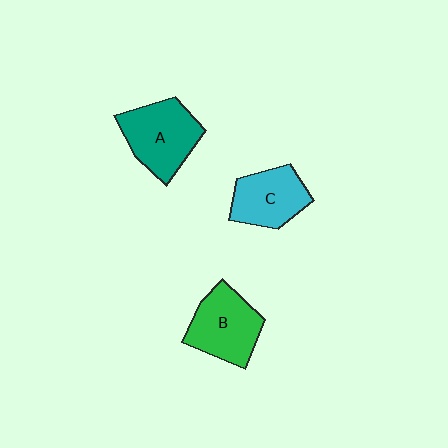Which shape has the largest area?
Shape A (teal).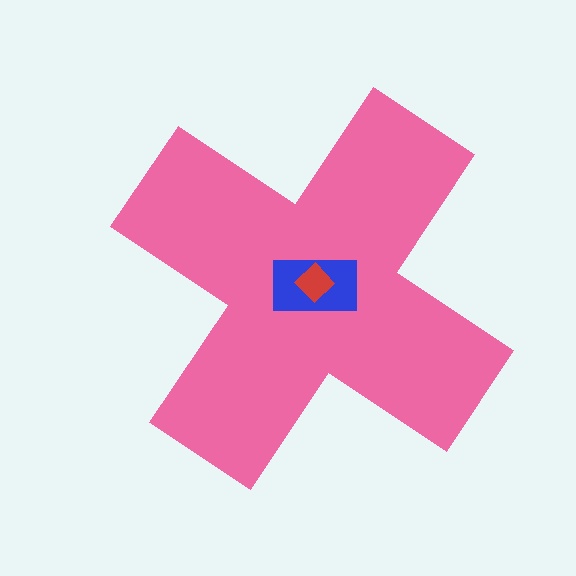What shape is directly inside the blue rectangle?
The red diamond.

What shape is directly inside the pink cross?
The blue rectangle.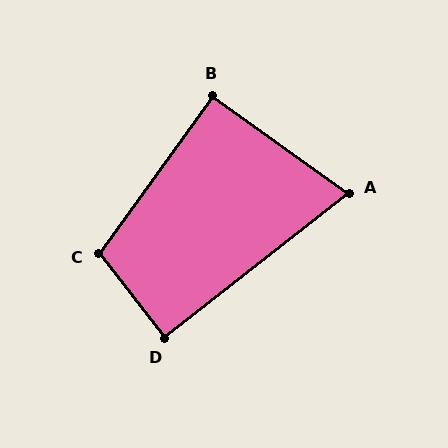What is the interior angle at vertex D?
Approximately 90 degrees (approximately right).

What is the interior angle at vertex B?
Approximately 90 degrees (approximately right).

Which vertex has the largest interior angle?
C, at approximately 106 degrees.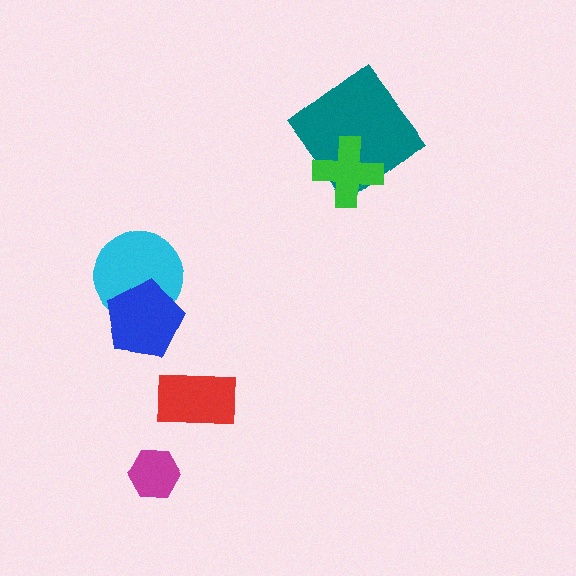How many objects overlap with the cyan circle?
1 object overlaps with the cyan circle.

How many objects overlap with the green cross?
1 object overlaps with the green cross.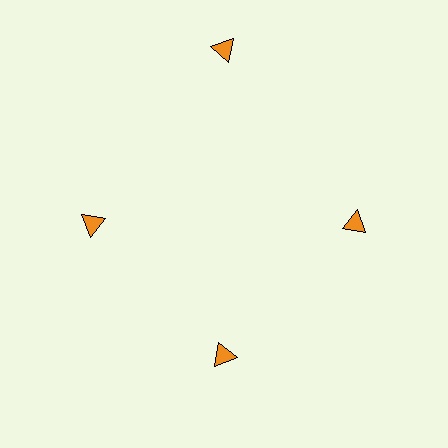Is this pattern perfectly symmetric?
No. The 4 orange triangles are arranged in a ring, but one element near the 12 o'clock position is pushed outward from the center, breaking the 4-fold rotational symmetry.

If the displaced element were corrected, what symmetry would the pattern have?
It would have 4-fold rotational symmetry — the pattern would map onto itself every 90 degrees.